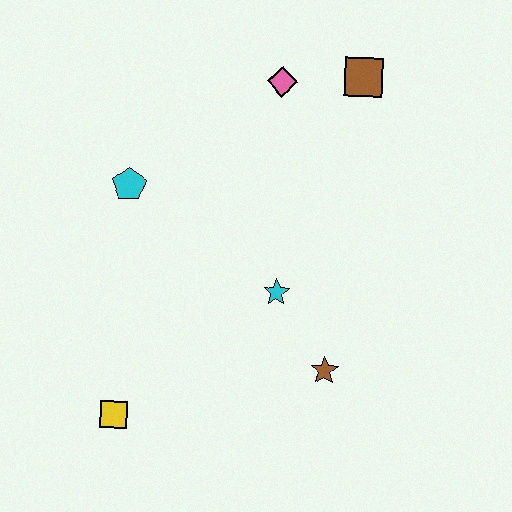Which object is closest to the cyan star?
The brown star is closest to the cyan star.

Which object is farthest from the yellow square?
The brown square is farthest from the yellow square.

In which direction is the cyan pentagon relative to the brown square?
The cyan pentagon is to the left of the brown square.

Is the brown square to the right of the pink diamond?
Yes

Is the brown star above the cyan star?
No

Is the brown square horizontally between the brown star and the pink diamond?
No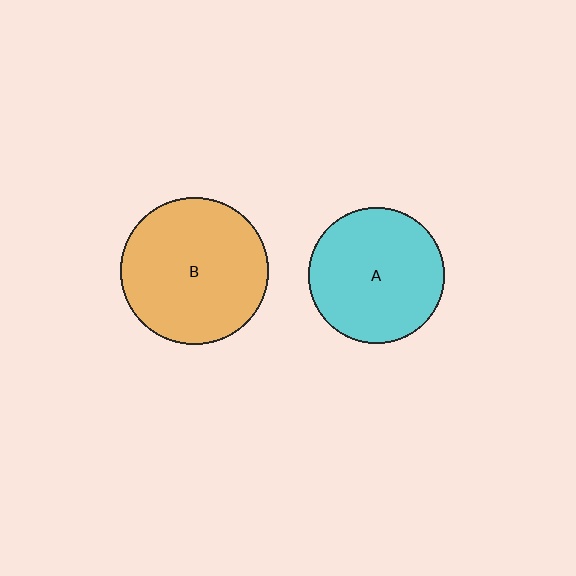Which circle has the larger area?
Circle B (orange).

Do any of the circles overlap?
No, none of the circles overlap.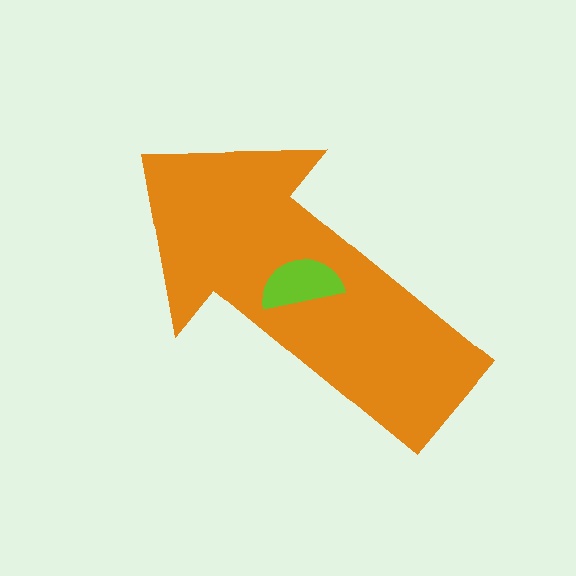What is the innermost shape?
The lime semicircle.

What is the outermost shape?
The orange arrow.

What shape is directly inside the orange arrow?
The lime semicircle.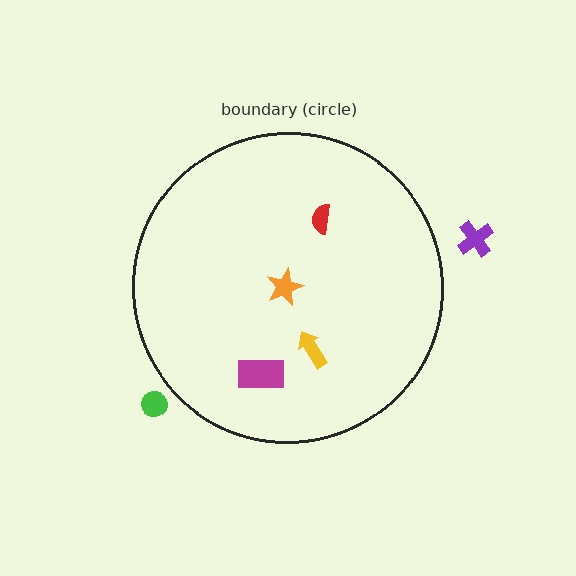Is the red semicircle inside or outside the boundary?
Inside.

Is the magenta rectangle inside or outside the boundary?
Inside.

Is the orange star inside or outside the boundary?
Inside.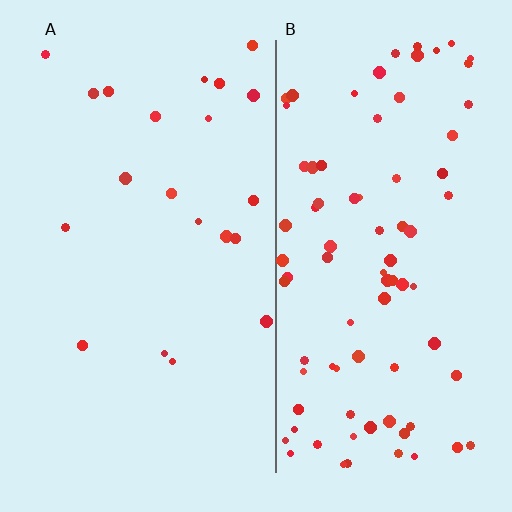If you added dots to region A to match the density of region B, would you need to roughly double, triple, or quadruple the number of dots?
Approximately quadruple.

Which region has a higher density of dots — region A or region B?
B (the right).